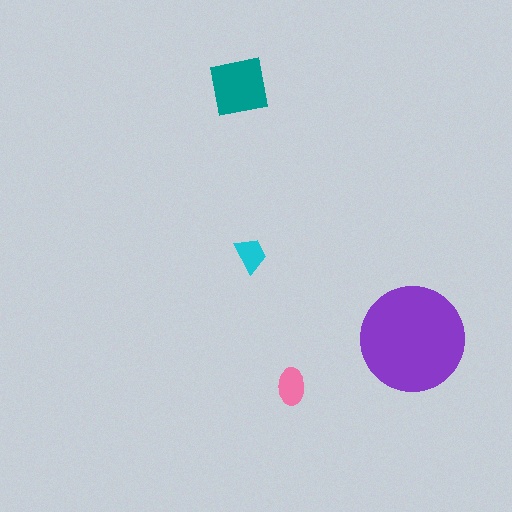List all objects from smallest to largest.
The cyan trapezoid, the pink ellipse, the teal square, the purple circle.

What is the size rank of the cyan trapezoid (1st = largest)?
4th.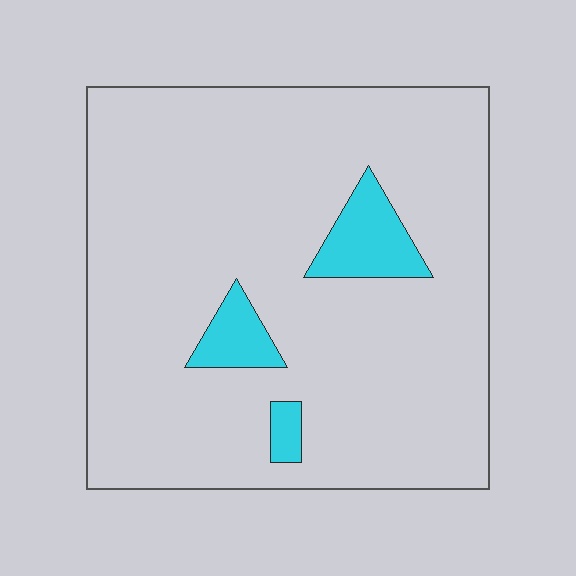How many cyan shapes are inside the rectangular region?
3.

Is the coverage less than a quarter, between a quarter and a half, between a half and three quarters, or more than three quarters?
Less than a quarter.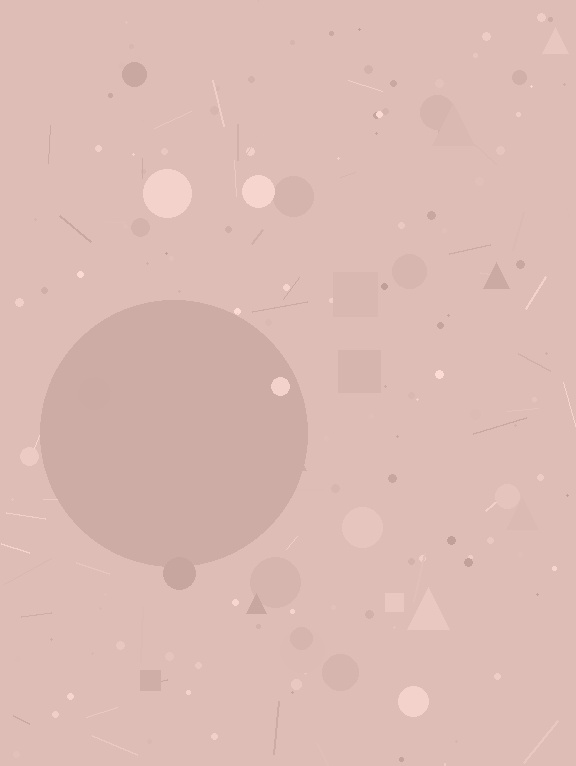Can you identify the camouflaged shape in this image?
The camouflaged shape is a circle.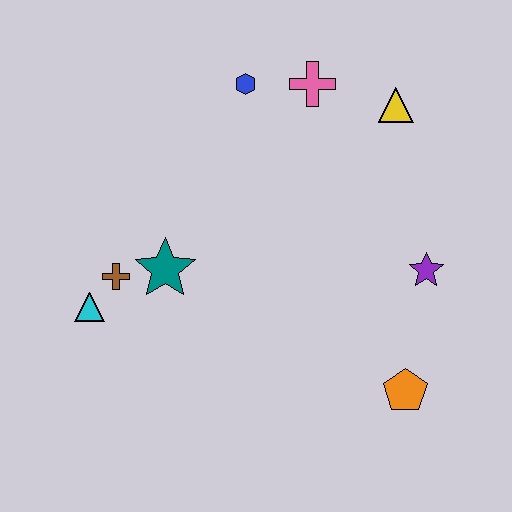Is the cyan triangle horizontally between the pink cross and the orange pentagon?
No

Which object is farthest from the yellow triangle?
The cyan triangle is farthest from the yellow triangle.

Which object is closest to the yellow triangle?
The pink cross is closest to the yellow triangle.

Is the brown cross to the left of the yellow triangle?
Yes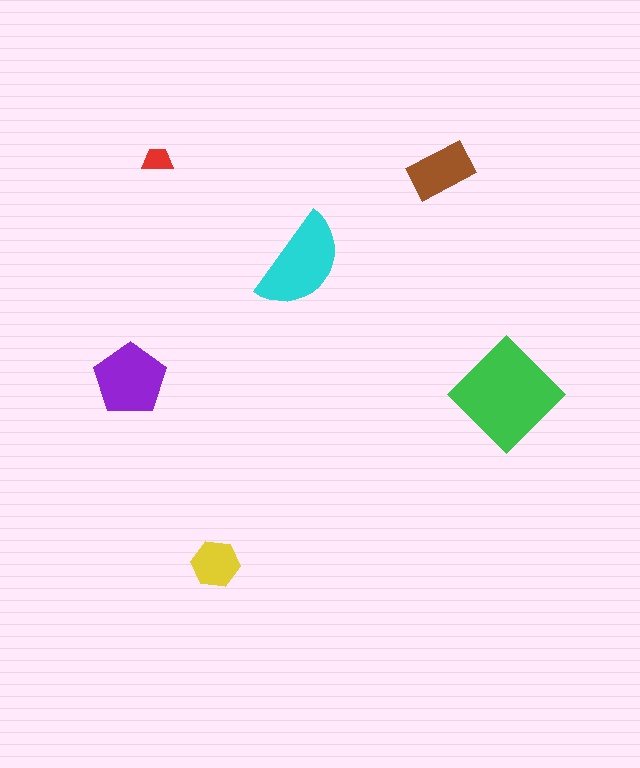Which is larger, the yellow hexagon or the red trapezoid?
The yellow hexagon.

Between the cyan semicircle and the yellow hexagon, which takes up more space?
The cyan semicircle.